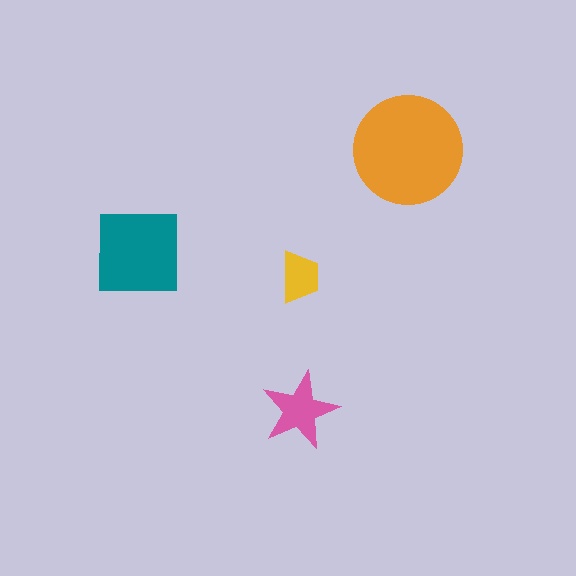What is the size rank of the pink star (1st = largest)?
3rd.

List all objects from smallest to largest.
The yellow trapezoid, the pink star, the teal square, the orange circle.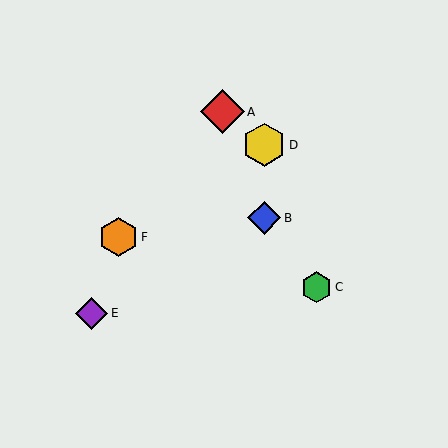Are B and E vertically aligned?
No, B is at x≈264 and E is at x≈92.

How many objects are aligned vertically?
2 objects (B, D) are aligned vertically.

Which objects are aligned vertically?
Objects B, D are aligned vertically.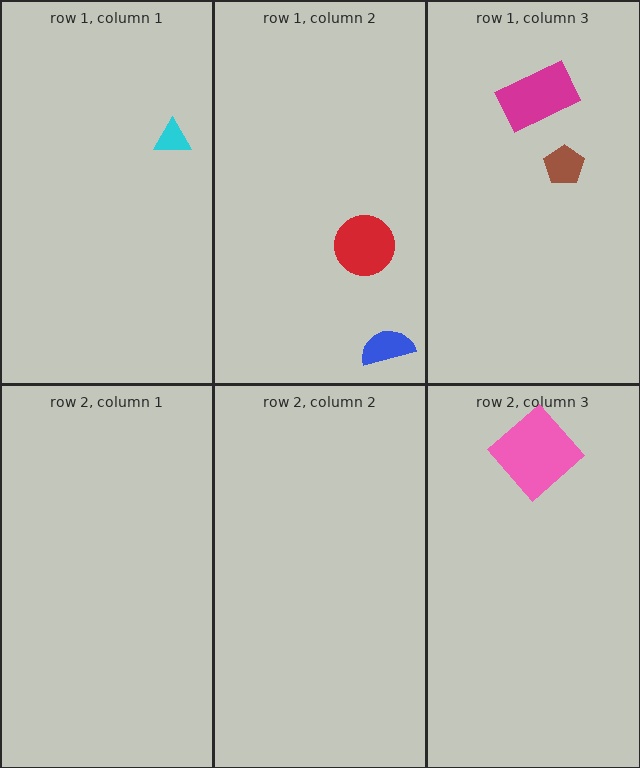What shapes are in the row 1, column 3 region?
The magenta rectangle, the brown pentagon.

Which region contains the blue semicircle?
The row 1, column 2 region.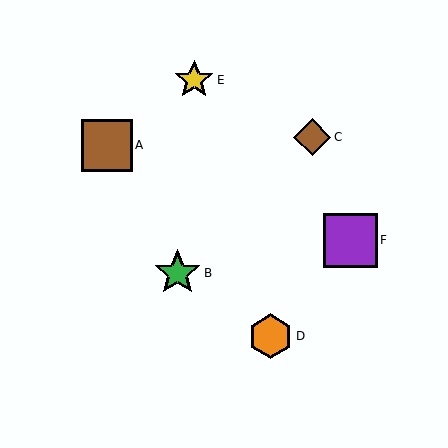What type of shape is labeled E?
Shape E is a yellow star.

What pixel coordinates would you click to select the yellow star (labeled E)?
Click at (194, 80) to select the yellow star E.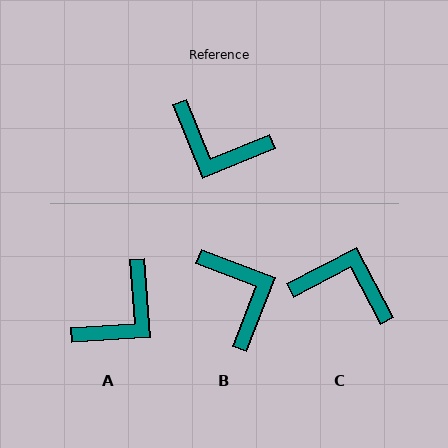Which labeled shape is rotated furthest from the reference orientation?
C, about 175 degrees away.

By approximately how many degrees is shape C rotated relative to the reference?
Approximately 175 degrees clockwise.